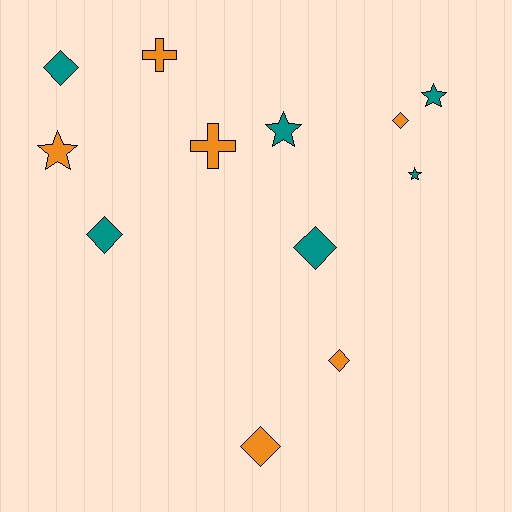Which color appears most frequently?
Teal, with 6 objects.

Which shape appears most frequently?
Diamond, with 6 objects.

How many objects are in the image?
There are 12 objects.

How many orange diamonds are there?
There are 3 orange diamonds.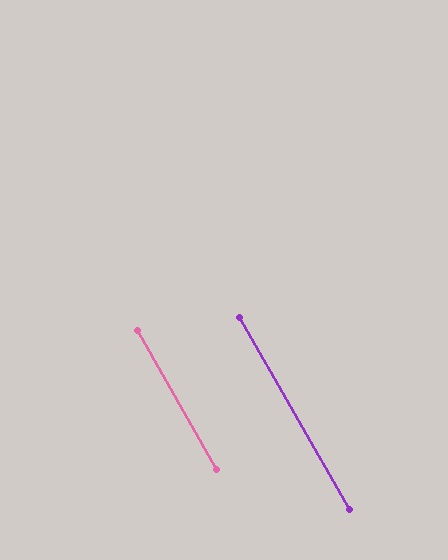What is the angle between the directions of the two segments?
Approximately 0 degrees.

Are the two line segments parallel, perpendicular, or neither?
Parallel — their directions differ by only 0.3°.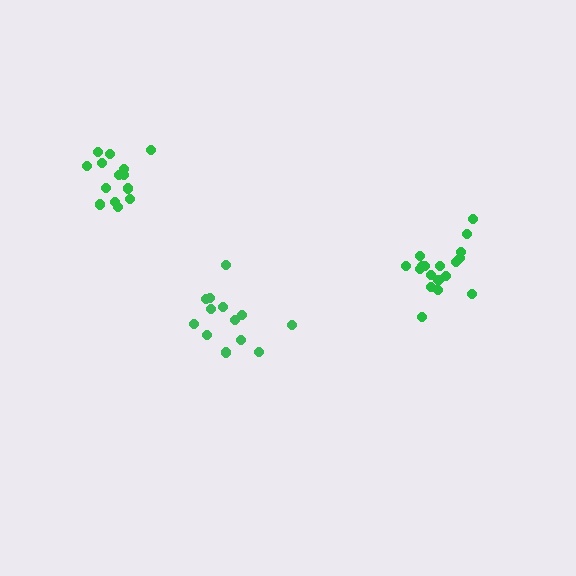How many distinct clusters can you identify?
There are 3 distinct clusters.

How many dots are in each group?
Group 1: 13 dots, Group 2: 18 dots, Group 3: 16 dots (47 total).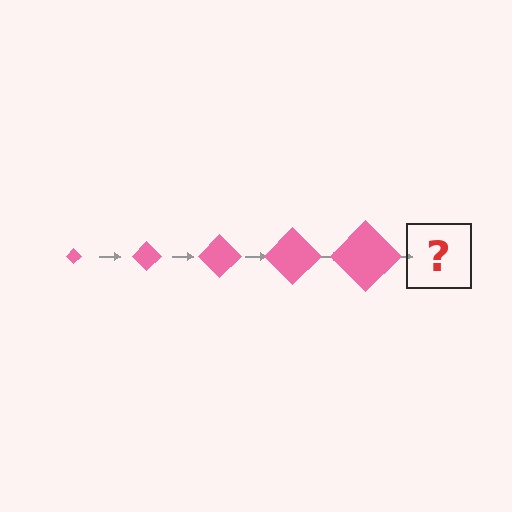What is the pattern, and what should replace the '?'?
The pattern is that the diamond gets progressively larger each step. The '?' should be a pink diamond, larger than the previous one.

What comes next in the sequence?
The next element should be a pink diamond, larger than the previous one.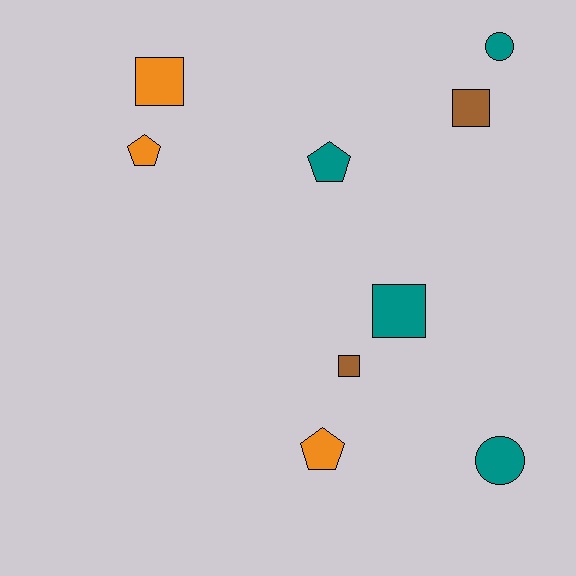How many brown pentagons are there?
There are no brown pentagons.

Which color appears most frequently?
Teal, with 4 objects.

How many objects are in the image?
There are 9 objects.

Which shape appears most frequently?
Square, with 4 objects.